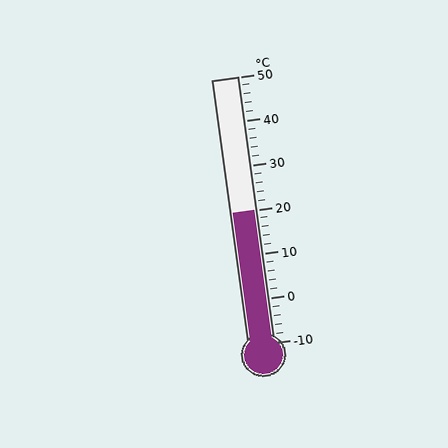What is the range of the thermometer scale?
The thermometer scale ranges from -10°C to 50°C.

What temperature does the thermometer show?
The thermometer shows approximately 20°C.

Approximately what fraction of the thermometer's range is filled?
The thermometer is filled to approximately 50% of its range.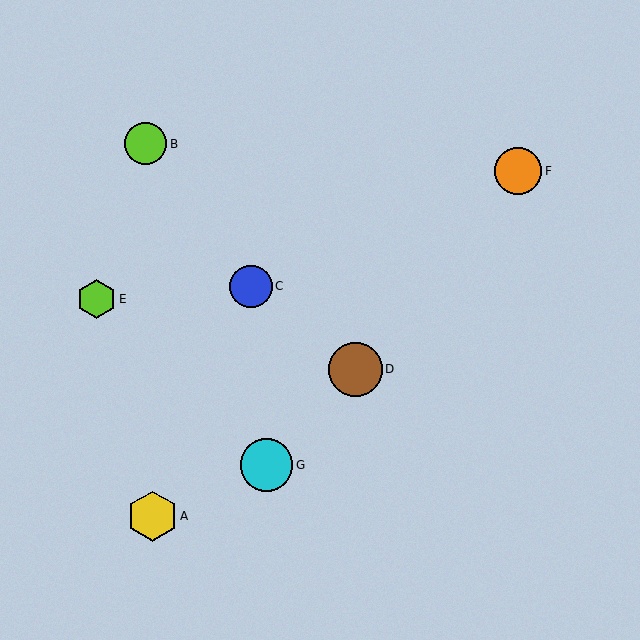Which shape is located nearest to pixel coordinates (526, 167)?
The orange circle (labeled F) at (518, 171) is nearest to that location.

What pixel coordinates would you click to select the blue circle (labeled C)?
Click at (251, 286) to select the blue circle C.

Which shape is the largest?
The brown circle (labeled D) is the largest.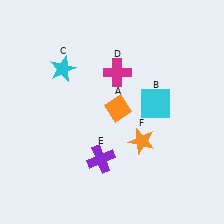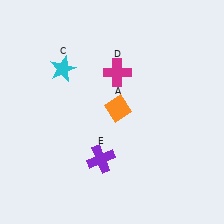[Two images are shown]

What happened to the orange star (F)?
The orange star (F) was removed in Image 2. It was in the bottom-right area of Image 1.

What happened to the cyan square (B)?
The cyan square (B) was removed in Image 2. It was in the top-right area of Image 1.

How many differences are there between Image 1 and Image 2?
There are 2 differences between the two images.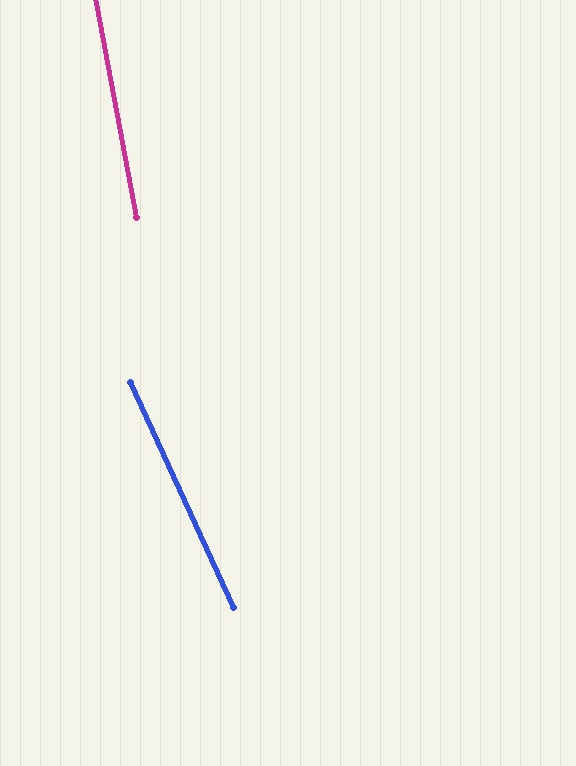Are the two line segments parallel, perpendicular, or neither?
Neither parallel nor perpendicular — they differ by about 14°.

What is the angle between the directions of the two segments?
Approximately 14 degrees.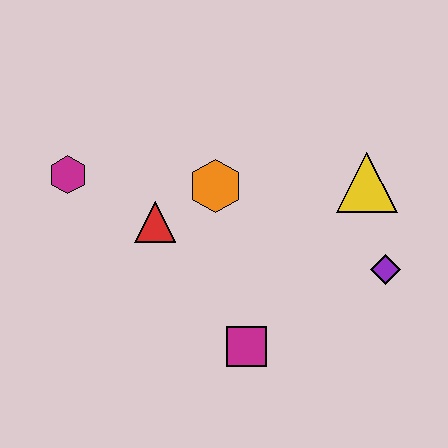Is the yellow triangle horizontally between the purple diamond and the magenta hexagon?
Yes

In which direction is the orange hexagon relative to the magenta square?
The orange hexagon is above the magenta square.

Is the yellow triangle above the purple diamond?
Yes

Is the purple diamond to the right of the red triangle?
Yes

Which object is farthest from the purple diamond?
The magenta hexagon is farthest from the purple diamond.